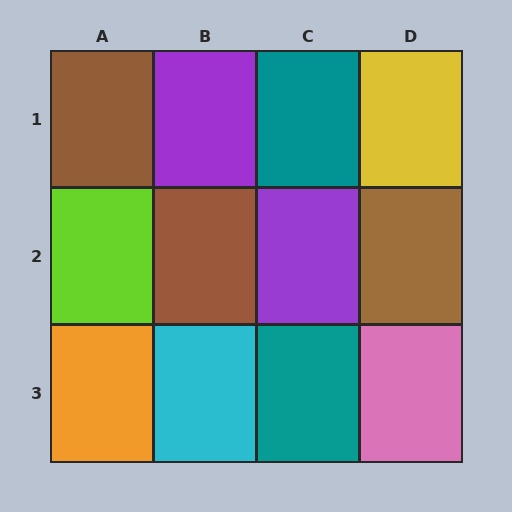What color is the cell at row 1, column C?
Teal.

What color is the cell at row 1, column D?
Yellow.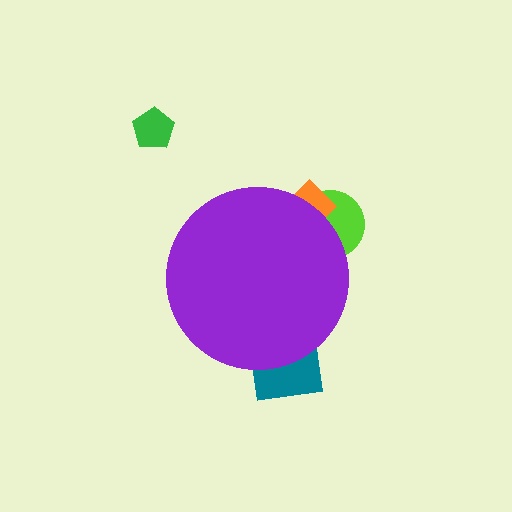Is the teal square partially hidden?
Yes, the teal square is partially hidden behind the purple circle.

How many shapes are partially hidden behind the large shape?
3 shapes are partially hidden.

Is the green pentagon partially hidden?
No, the green pentagon is fully visible.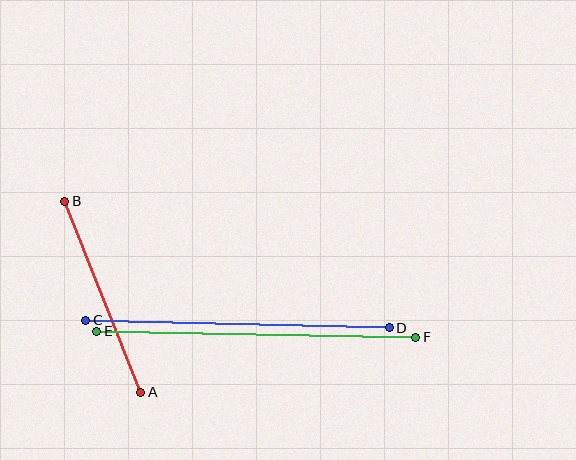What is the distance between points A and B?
The distance is approximately 206 pixels.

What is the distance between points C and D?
The distance is approximately 304 pixels.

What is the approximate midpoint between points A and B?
The midpoint is at approximately (103, 297) pixels.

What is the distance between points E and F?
The distance is approximately 319 pixels.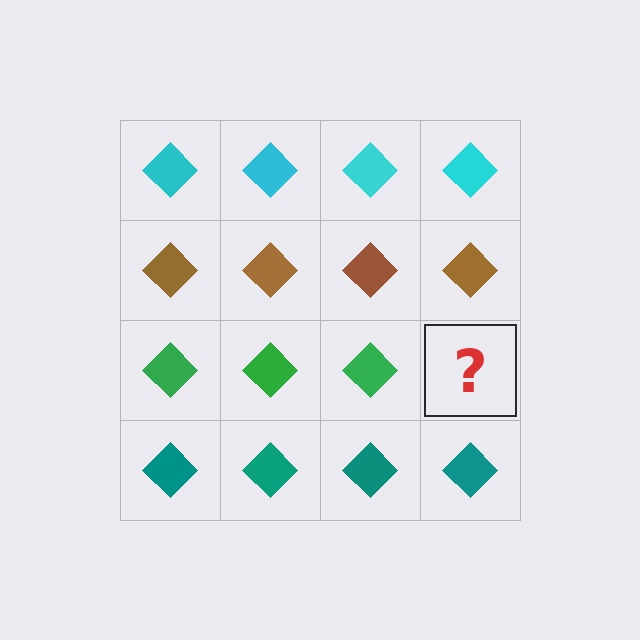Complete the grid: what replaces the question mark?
The question mark should be replaced with a green diamond.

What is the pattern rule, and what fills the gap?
The rule is that each row has a consistent color. The gap should be filled with a green diamond.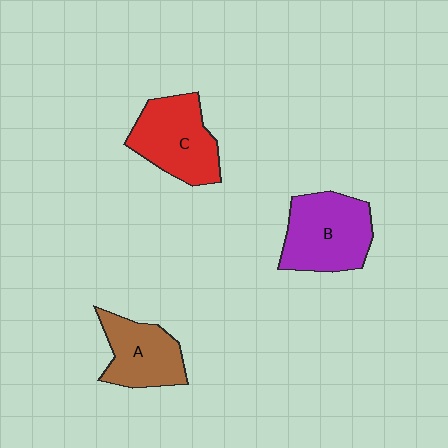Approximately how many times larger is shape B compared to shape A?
Approximately 1.3 times.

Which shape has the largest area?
Shape B (purple).